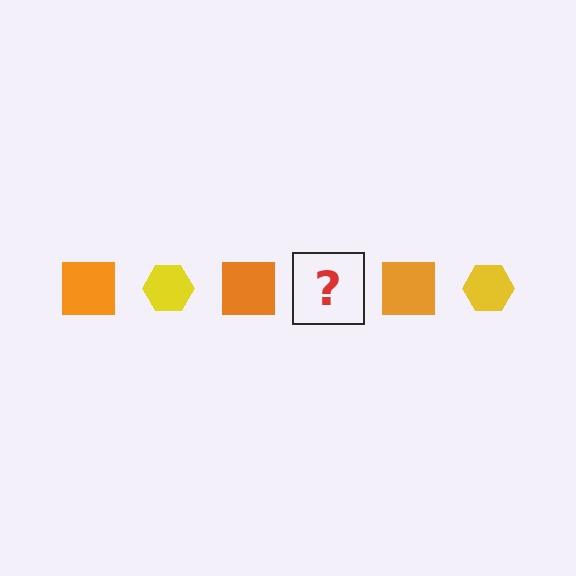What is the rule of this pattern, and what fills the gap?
The rule is that the pattern alternates between orange square and yellow hexagon. The gap should be filled with a yellow hexagon.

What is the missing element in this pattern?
The missing element is a yellow hexagon.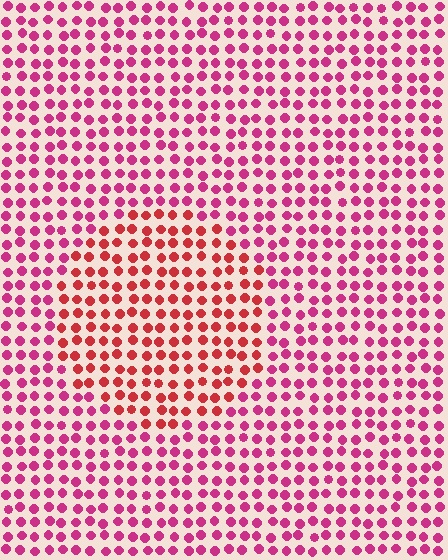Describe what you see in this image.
The image is filled with small magenta elements in a uniform arrangement. A circle-shaped region is visible where the elements are tinted to a slightly different hue, forming a subtle color boundary.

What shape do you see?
I see a circle.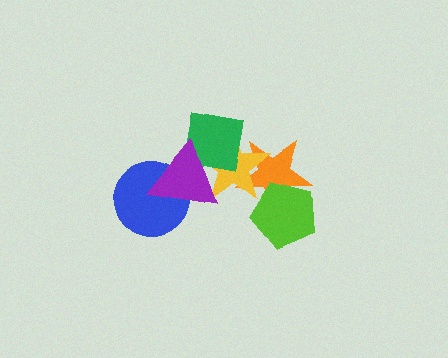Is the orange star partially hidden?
Yes, it is partially covered by another shape.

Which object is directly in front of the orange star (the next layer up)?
The yellow star is directly in front of the orange star.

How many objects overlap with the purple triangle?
3 objects overlap with the purple triangle.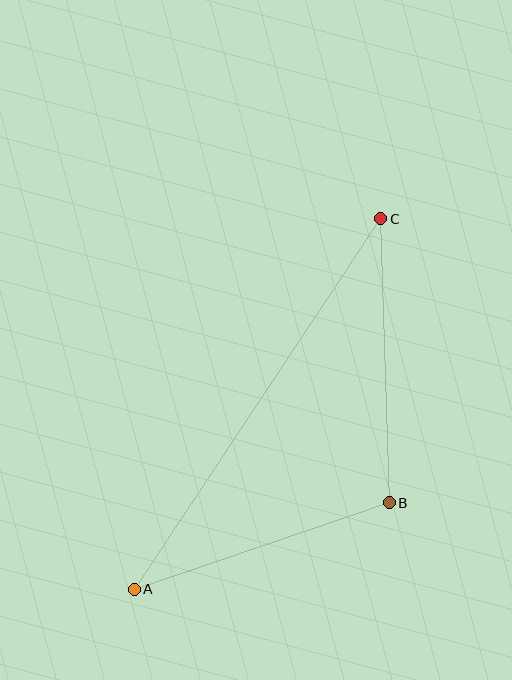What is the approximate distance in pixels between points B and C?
The distance between B and C is approximately 284 pixels.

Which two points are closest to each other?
Points A and B are closest to each other.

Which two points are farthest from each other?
Points A and C are farthest from each other.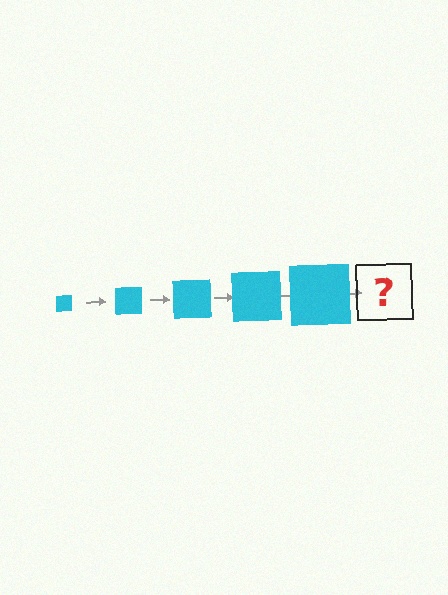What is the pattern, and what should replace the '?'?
The pattern is that the square gets progressively larger each step. The '?' should be a cyan square, larger than the previous one.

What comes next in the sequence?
The next element should be a cyan square, larger than the previous one.